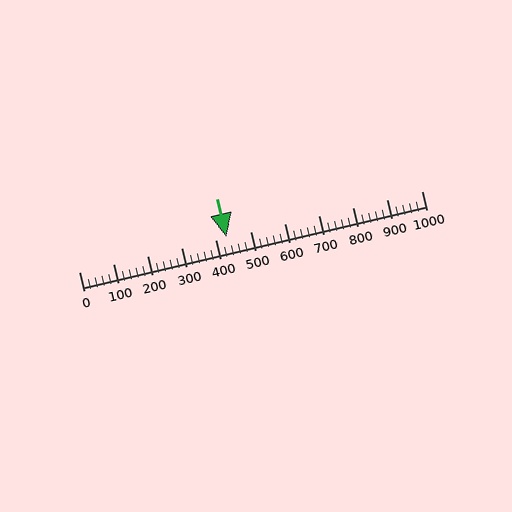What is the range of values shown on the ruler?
The ruler shows values from 0 to 1000.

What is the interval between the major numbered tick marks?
The major tick marks are spaced 100 units apart.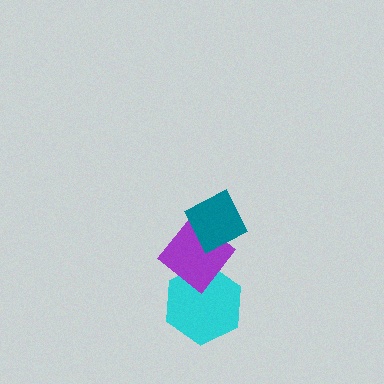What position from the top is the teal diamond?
The teal diamond is 1st from the top.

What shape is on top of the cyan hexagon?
The purple diamond is on top of the cyan hexagon.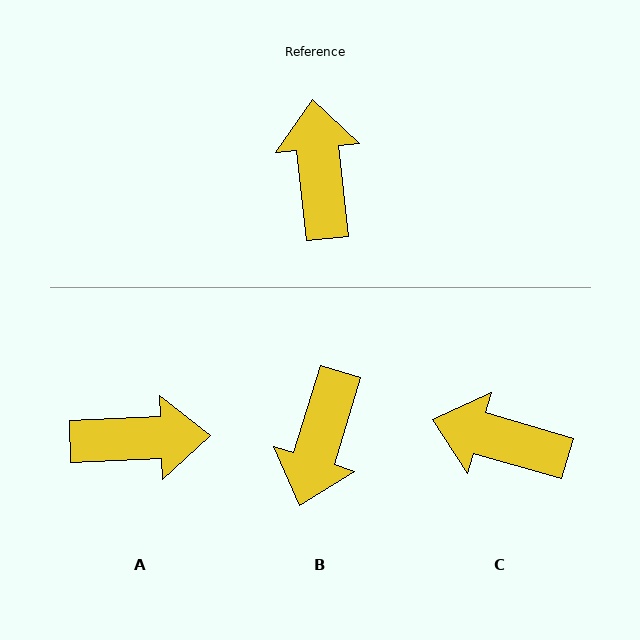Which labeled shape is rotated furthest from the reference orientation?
B, about 157 degrees away.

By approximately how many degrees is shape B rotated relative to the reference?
Approximately 157 degrees counter-clockwise.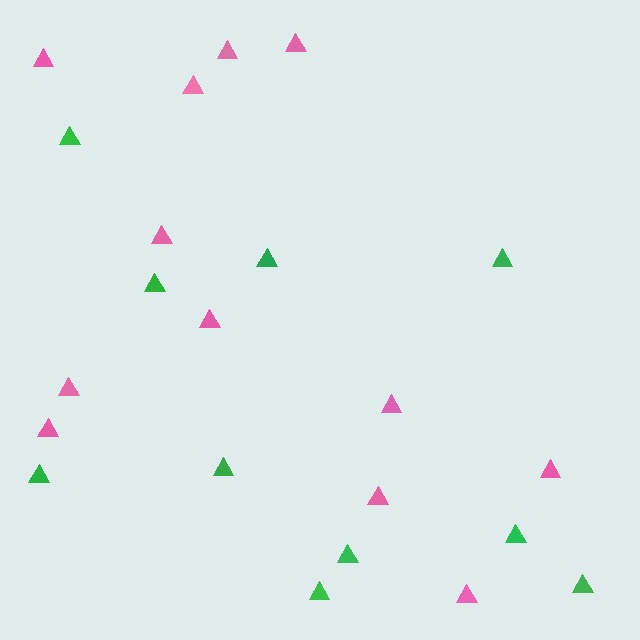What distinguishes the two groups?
There are 2 groups: one group of pink triangles (12) and one group of green triangles (10).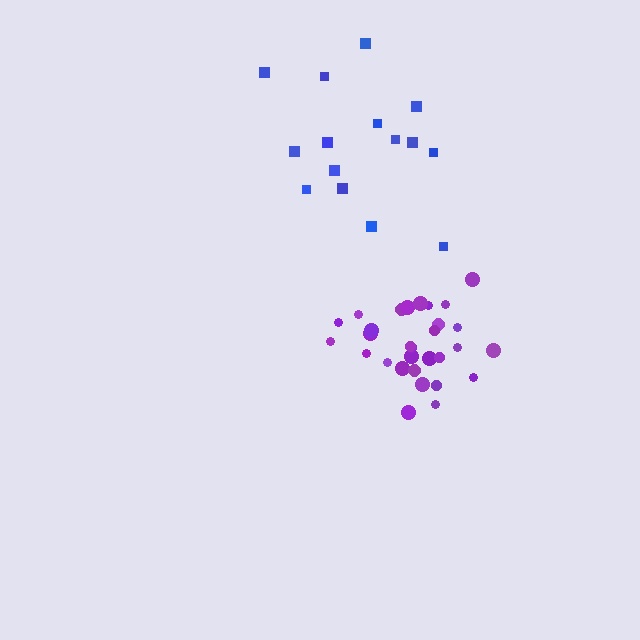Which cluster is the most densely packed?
Purple.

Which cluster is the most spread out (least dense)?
Blue.